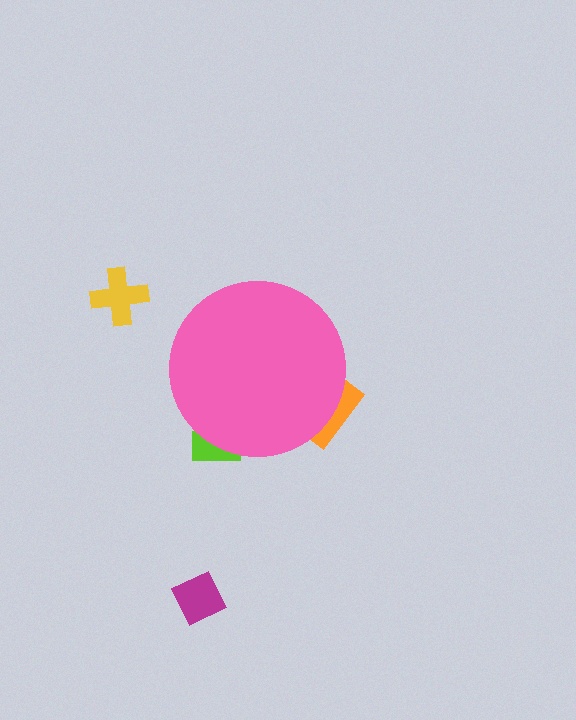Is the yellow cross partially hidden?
No, the yellow cross is fully visible.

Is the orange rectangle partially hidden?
Yes, the orange rectangle is partially hidden behind the pink circle.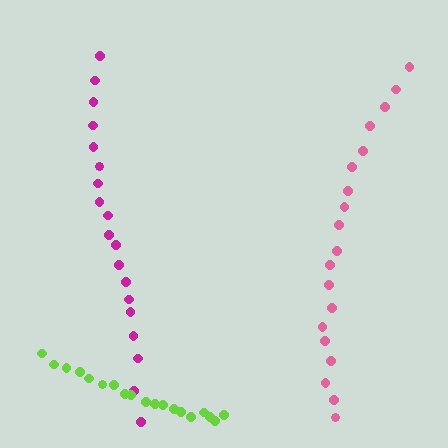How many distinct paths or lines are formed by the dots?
There are 3 distinct paths.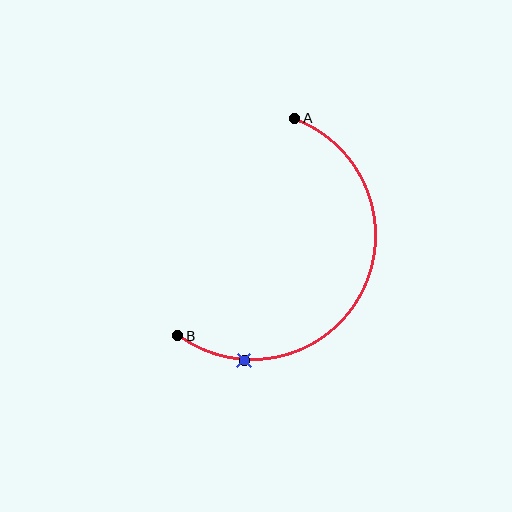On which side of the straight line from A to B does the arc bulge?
The arc bulges to the right of the straight line connecting A and B.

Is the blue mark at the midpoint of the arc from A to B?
No. The blue mark lies on the arc but is closer to endpoint B. The arc midpoint would be at the point on the curve equidistant along the arc from both A and B.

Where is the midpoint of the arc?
The arc midpoint is the point on the curve farthest from the straight line joining A and B. It sits to the right of that line.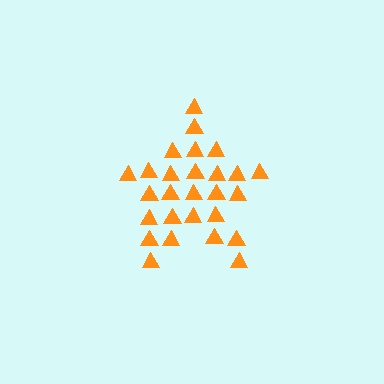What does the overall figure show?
The overall figure shows a star.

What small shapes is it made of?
It is made of small triangles.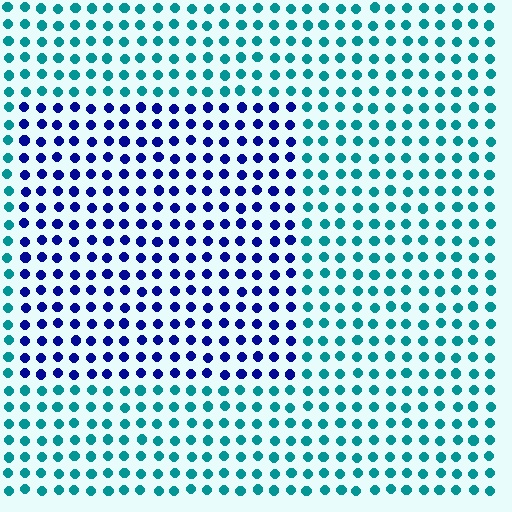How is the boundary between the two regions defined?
The boundary is defined purely by a slight shift in hue (about 58 degrees). Spacing, size, and orientation are identical on both sides.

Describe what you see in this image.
The image is filled with small teal elements in a uniform arrangement. A rectangle-shaped region is visible where the elements are tinted to a slightly different hue, forming a subtle color boundary.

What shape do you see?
I see a rectangle.